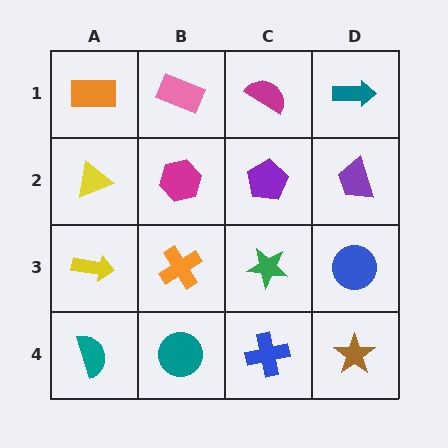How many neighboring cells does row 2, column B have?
4.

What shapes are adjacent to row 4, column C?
A green star (row 3, column C), a teal circle (row 4, column B), a brown star (row 4, column D).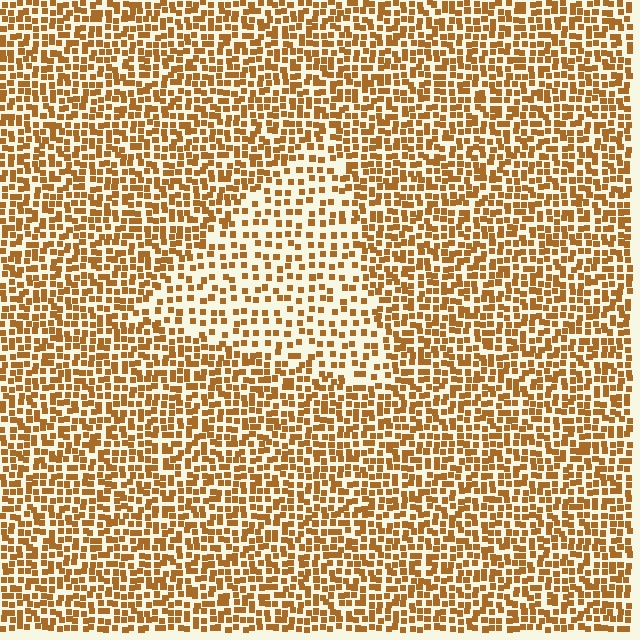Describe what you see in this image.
The image contains small brown elements arranged at two different densities. A triangle-shaped region is visible where the elements are less densely packed than the surrounding area.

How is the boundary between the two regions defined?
The boundary is defined by a change in element density (approximately 1.9x ratio). All elements are the same color, size, and shape.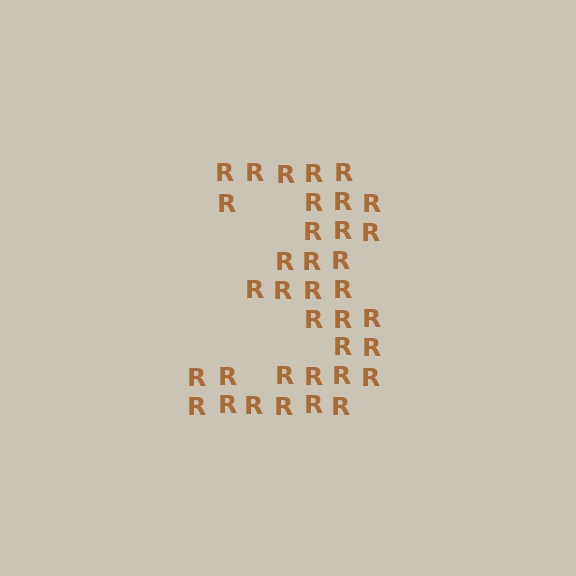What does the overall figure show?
The overall figure shows the digit 3.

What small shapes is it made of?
It is made of small letter R's.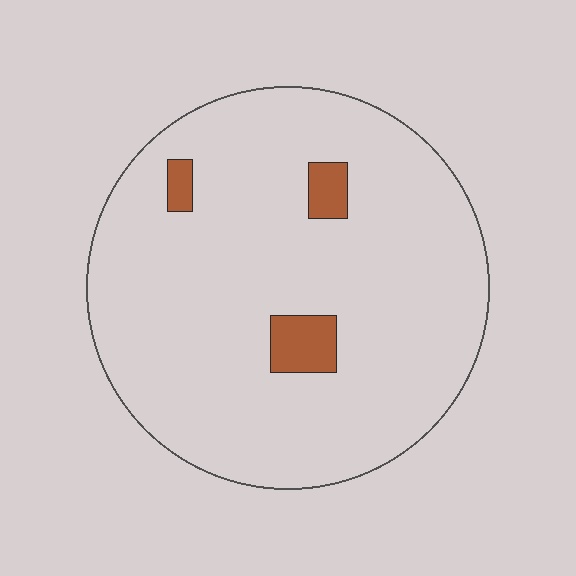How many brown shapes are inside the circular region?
3.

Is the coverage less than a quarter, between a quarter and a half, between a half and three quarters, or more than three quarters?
Less than a quarter.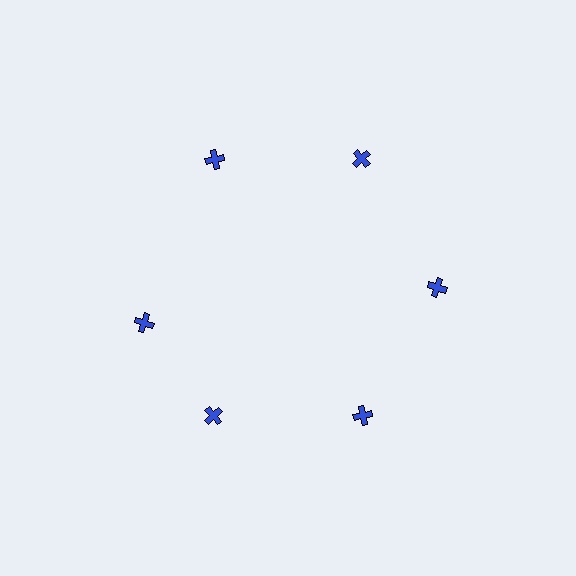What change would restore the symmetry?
The symmetry would be restored by rotating it back into even spacing with its neighbors so that all 6 crosses sit at equal angles and equal distance from the center.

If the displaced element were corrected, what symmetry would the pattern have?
It would have 6-fold rotational symmetry — the pattern would map onto itself every 60 degrees.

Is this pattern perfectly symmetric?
No. The 6 blue crosses are arranged in a ring, but one element near the 9 o'clock position is rotated out of alignment along the ring, breaking the 6-fold rotational symmetry.